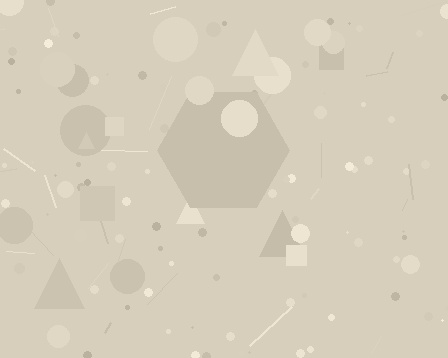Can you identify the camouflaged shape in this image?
The camouflaged shape is a hexagon.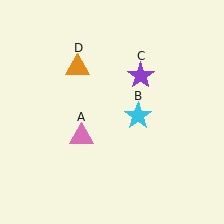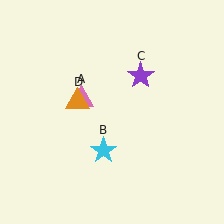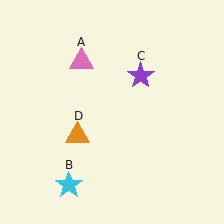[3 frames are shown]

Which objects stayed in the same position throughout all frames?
Purple star (object C) remained stationary.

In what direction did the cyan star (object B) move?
The cyan star (object B) moved down and to the left.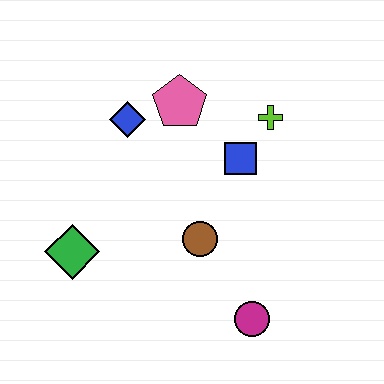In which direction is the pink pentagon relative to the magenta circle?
The pink pentagon is above the magenta circle.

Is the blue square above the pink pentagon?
No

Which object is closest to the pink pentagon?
The blue diamond is closest to the pink pentagon.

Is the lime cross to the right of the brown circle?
Yes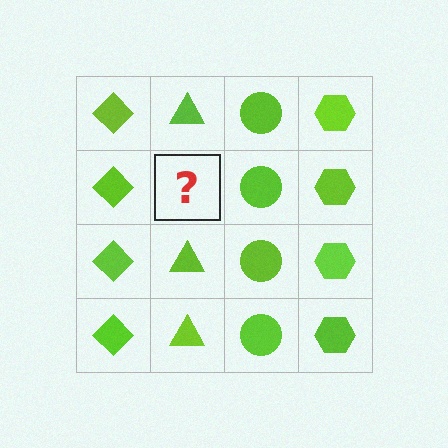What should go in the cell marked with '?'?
The missing cell should contain a lime triangle.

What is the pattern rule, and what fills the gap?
The rule is that each column has a consistent shape. The gap should be filled with a lime triangle.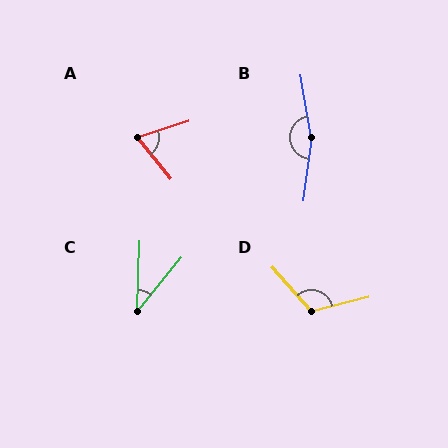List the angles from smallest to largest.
C (37°), A (69°), D (117°), B (163°).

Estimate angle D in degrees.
Approximately 117 degrees.